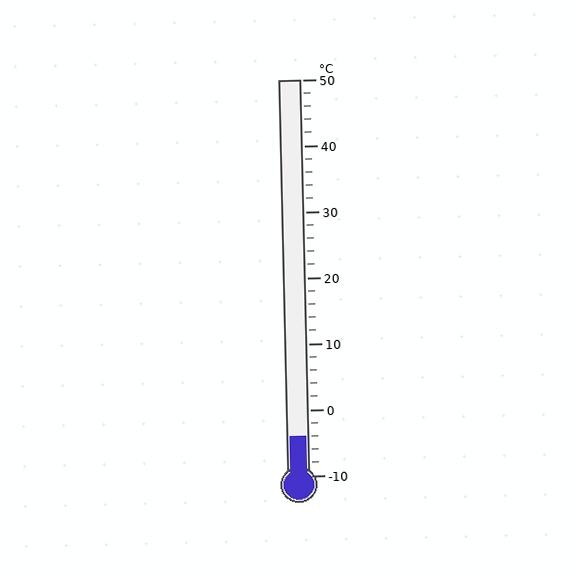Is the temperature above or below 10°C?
The temperature is below 10°C.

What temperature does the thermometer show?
The thermometer shows approximately -4°C.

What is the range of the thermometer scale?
The thermometer scale ranges from -10°C to 50°C.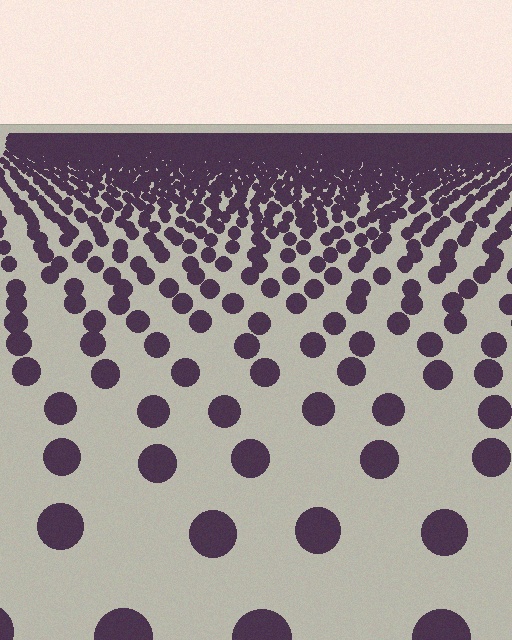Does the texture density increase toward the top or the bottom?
Density increases toward the top.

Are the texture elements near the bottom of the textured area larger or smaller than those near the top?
Larger. Near the bottom, elements are closer to the viewer and appear at a bigger on-screen size.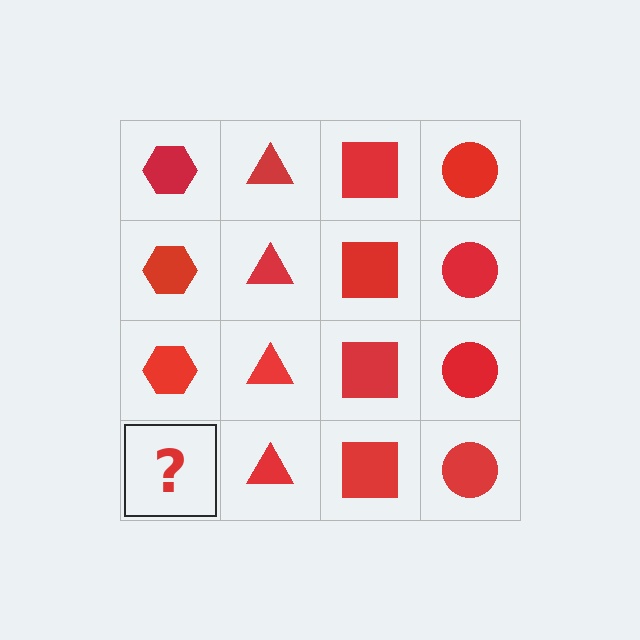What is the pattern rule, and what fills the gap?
The rule is that each column has a consistent shape. The gap should be filled with a red hexagon.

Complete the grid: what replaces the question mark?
The question mark should be replaced with a red hexagon.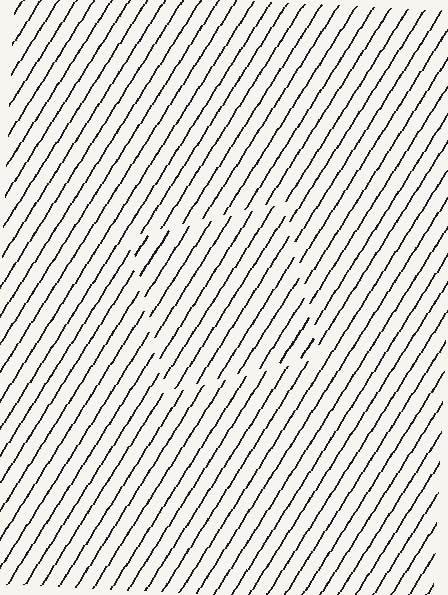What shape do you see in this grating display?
An illusory square. The interior of the shape contains the same grating, shifted by half a period — the contour is defined by the phase discontinuity where line-ends from the inner and outer gratings abut.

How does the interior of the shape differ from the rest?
The interior of the shape contains the same grating, shifted by half a period — the contour is defined by the phase discontinuity where line-ends from the inner and outer gratings abut.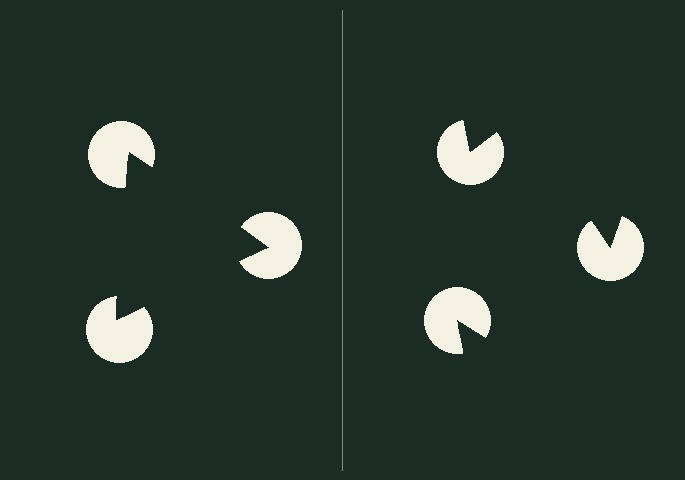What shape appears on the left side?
An illusory triangle.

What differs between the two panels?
The pac-man discs are positioned identically on both sides; only the wedge orientations differ. On the left they align to a triangle; on the right they are misaligned.